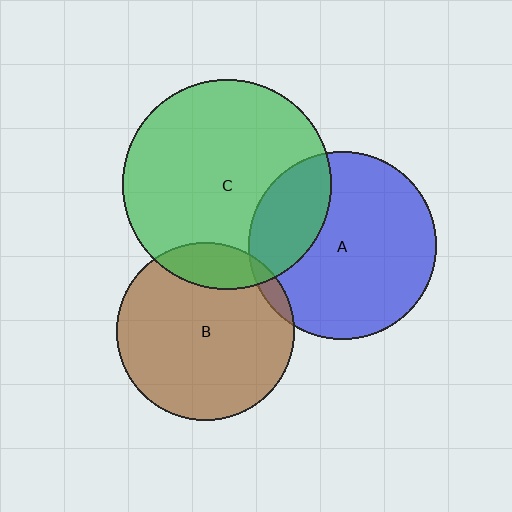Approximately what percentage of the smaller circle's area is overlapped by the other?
Approximately 25%.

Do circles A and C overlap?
Yes.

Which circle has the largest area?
Circle C (green).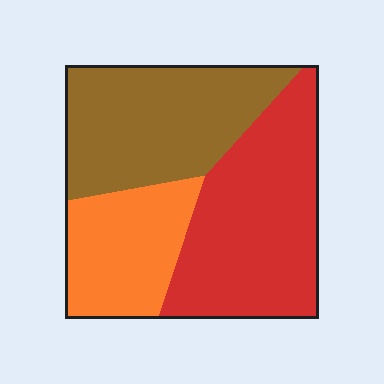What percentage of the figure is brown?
Brown covers 35% of the figure.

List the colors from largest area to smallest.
From largest to smallest: red, brown, orange.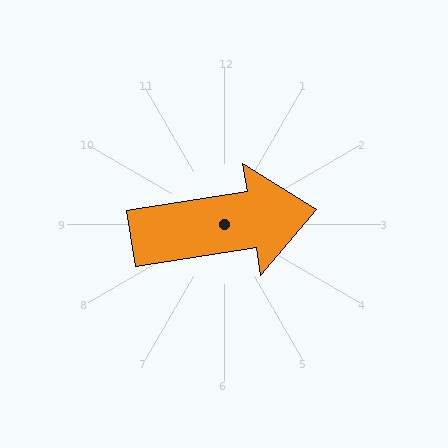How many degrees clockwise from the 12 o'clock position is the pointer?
Approximately 81 degrees.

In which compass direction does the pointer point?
East.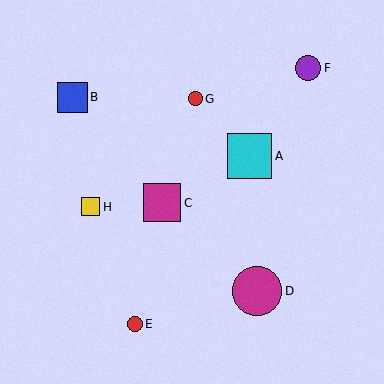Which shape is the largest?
The magenta circle (labeled D) is the largest.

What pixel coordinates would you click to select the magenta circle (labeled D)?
Click at (257, 291) to select the magenta circle D.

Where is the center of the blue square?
The center of the blue square is at (72, 97).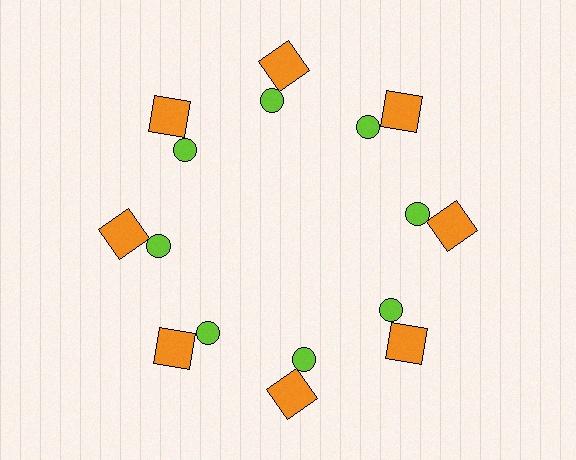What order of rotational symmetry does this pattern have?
This pattern has 8-fold rotational symmetry.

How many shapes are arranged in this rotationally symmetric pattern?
There are 16 shapes, arranged in 8 groups of 2.